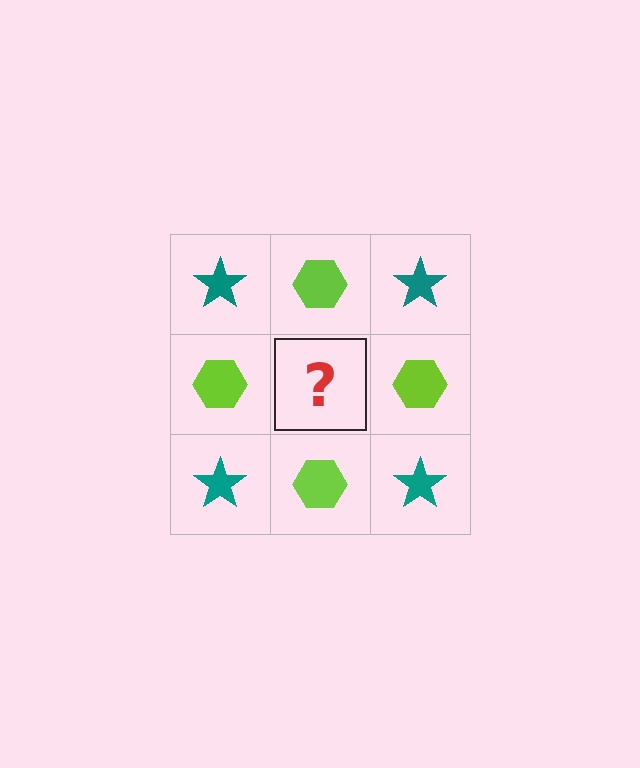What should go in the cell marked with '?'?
The missing cell should contain a teal star.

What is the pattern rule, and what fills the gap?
The rule is that it alternates teal star and lime hexagon in a checkerboard pattern. The gap should be filled with a teal star.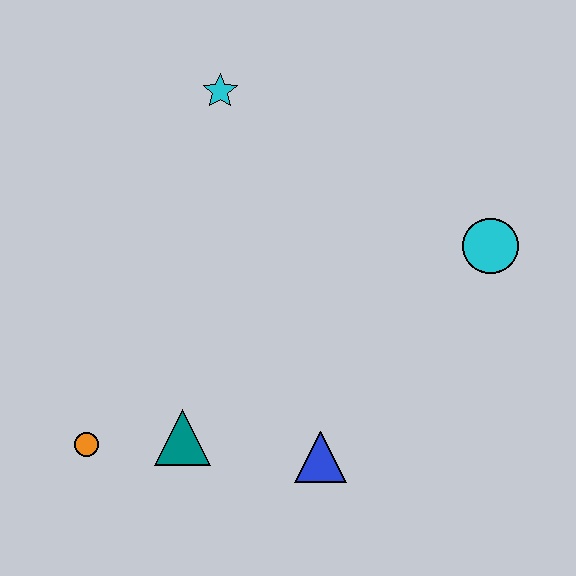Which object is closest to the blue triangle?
The teal triangle is closest to the blue triangle.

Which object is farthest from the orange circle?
The cyan circle is farthest from the orange circle.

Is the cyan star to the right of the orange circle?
Yes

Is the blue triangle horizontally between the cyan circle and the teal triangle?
Yes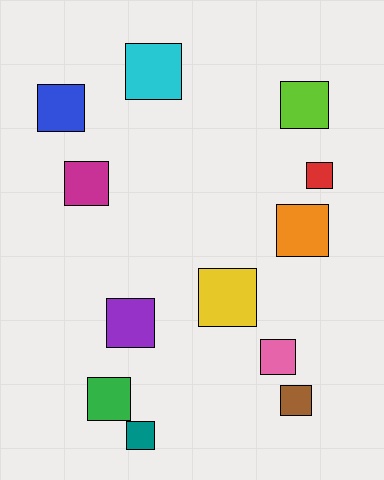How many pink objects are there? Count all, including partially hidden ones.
There is 1 pink object.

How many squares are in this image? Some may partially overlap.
There are 12 squares.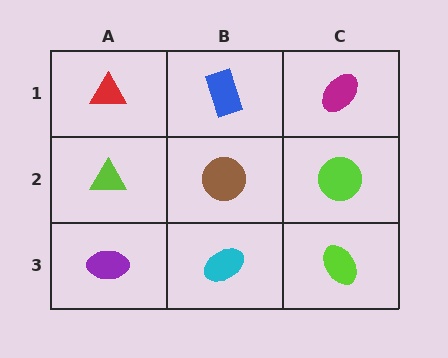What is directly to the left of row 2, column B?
A lime triangle.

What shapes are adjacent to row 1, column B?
A brown circle (row 2, column B), a red triangle (row 1, column A), a magenta ellipse (row 1, column C).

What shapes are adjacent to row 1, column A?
A lime triangle (row 2, column A), a blue rectangle (row 1, column B).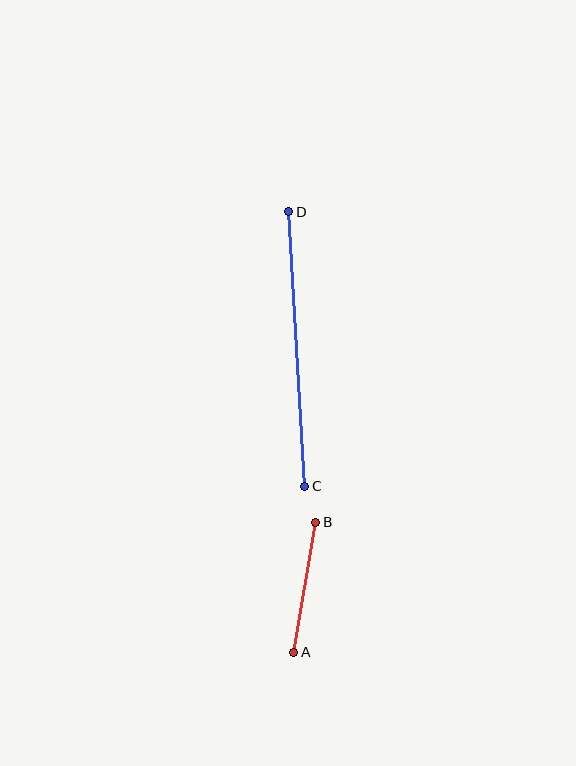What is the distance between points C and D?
The distance is approximately 275 pixels.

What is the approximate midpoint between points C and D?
The midpoint is at approximately (297, 349) pixels.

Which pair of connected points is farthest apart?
Points C and D are farthest apart.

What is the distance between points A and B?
The distance is approximately 132 pixels.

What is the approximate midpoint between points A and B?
The midpoint is at approximately (305, 587) pixels.